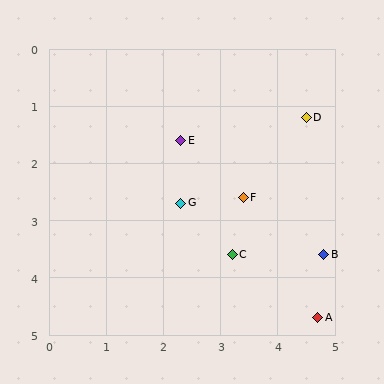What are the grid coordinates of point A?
Point A is at approximately (4.7, 4.7).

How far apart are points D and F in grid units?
Points D and F are about 1.8 grid units apart.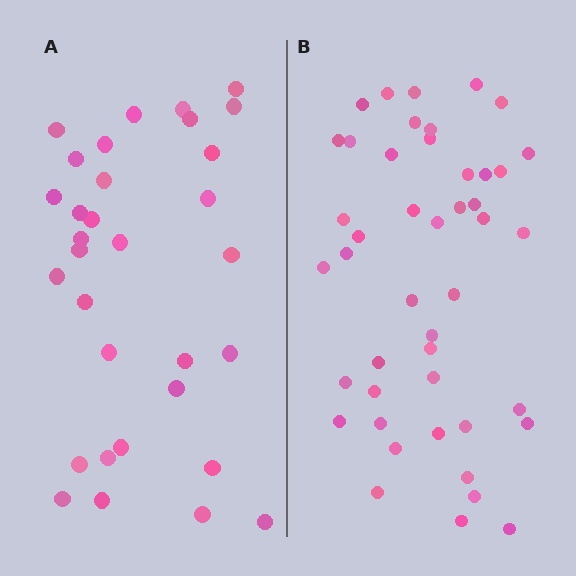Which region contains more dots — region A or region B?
Region B (the right region) has more dots.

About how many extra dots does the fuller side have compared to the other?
Region B has approximately 15 more dots than region A.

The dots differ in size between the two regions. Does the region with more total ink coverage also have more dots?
No. Region A has more total ink coverage because its dots are larger, but region B actually contains more individual dots. Total area can be misleading — the number of items is what matters here.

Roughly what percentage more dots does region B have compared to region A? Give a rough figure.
About 40% more.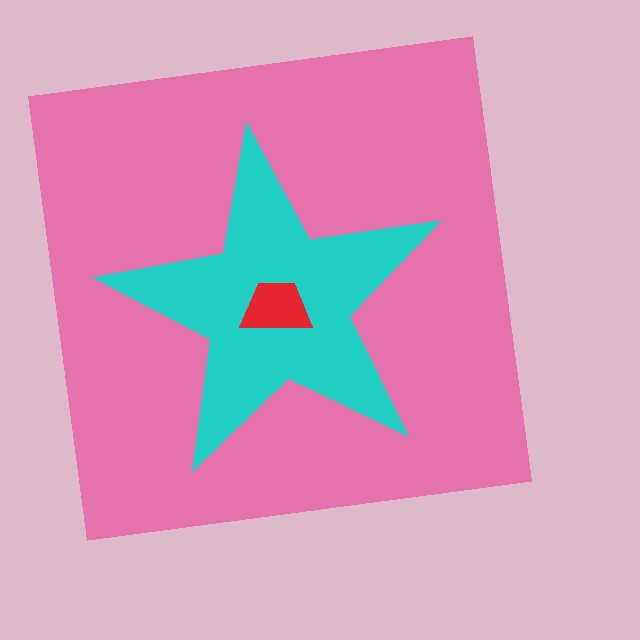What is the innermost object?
The red trapezoid.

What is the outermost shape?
The pink square.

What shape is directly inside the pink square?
The cyan star.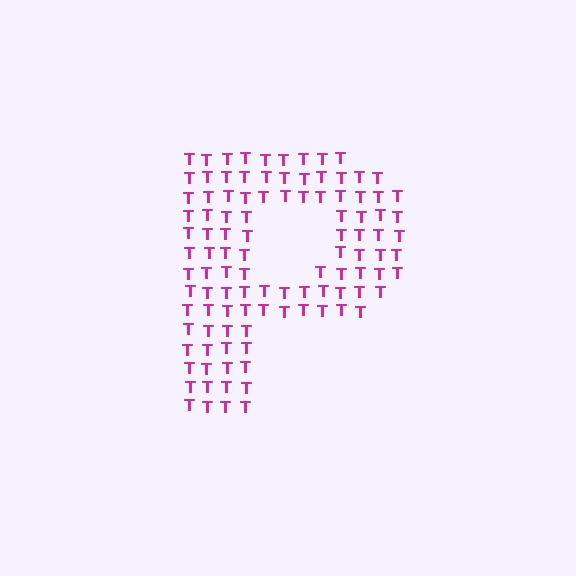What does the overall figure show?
The overall figure shows the letter P.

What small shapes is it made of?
It is made of small letter T's.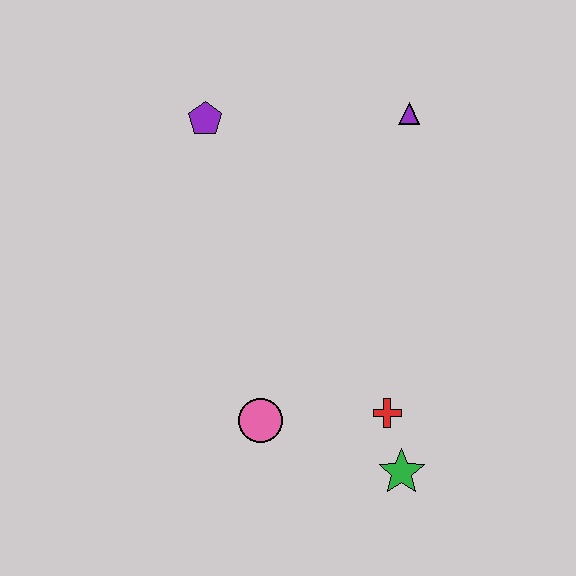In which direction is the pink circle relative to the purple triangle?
The pink circle is below the purple triangle.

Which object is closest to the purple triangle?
The purple pentagon is closest to the purple triangle.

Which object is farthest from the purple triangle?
The green star is farthest from the purple triangle.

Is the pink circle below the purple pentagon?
Yes